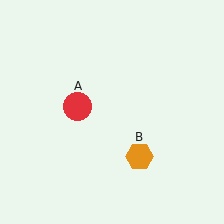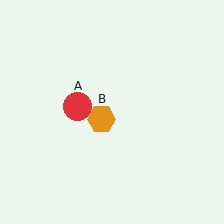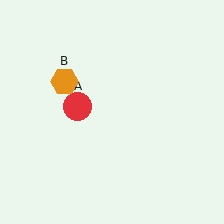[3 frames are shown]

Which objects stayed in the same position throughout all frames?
Red circle (object A) remained stationary.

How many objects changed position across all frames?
1 object changed position: orange hexagon (object B).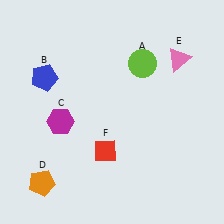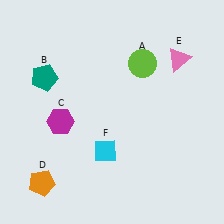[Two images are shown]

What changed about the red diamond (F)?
In Image 1, F is red. In Image 2, it changed to cyan.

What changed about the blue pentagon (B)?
In Image 1, B is blue. In Image 2, it changed to teal.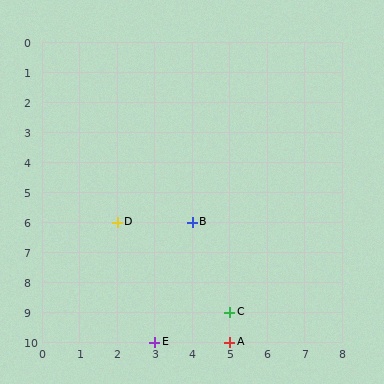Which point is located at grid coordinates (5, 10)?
Point A is at (5, 10).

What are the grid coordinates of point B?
Point B is at grid coordinates (4, 6).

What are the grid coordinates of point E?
Point E is at grid coordinates (3, 10).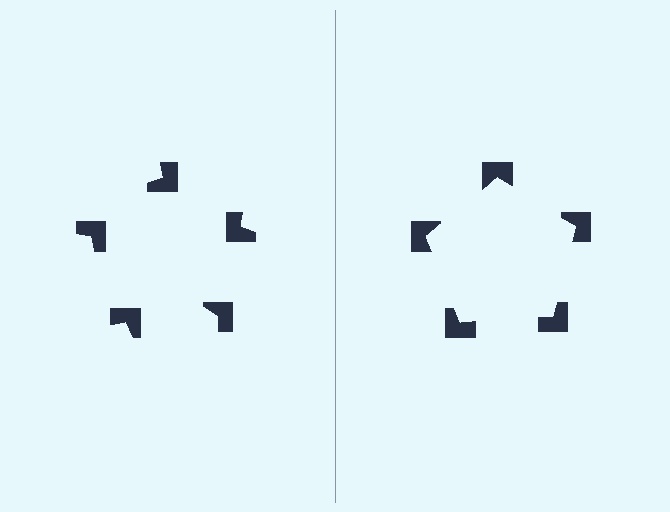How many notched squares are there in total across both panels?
10 — 5 on each side.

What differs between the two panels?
The notched squares are positioned identically on both sides; only the wedge orientations differ. On the right they align to a pentagon; on the left they are misaligned.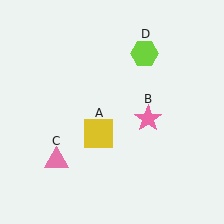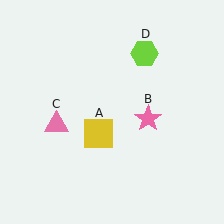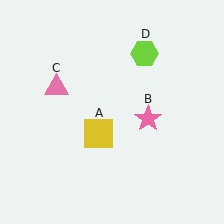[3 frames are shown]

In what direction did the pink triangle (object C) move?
The pink triangle (object C) moved up.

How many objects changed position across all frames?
1 object changed position: pink triangle (object C).